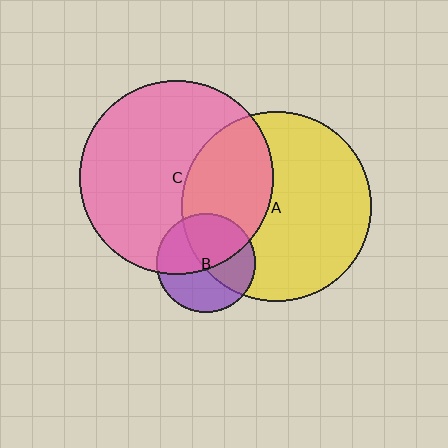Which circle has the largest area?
Circle C (pink).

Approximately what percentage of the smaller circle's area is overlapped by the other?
Approximately 50%.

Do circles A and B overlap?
Yes.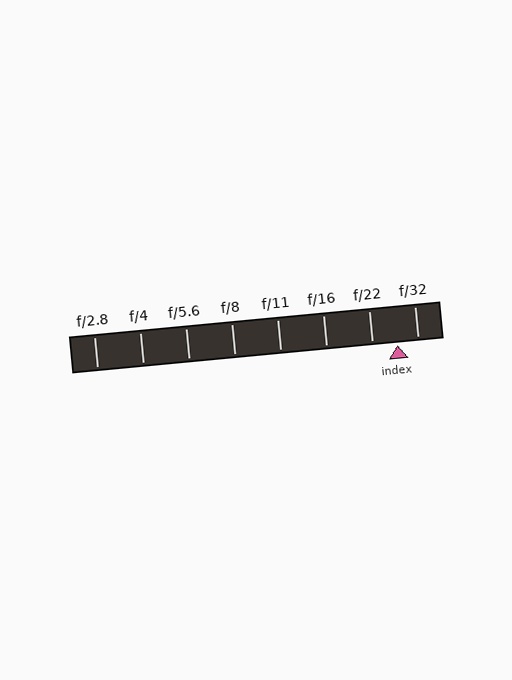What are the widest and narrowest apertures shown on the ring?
The widest aperture shown is f/2.8 and the narrowest is f/32.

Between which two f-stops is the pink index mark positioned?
The index mark is between f/22 and f/32.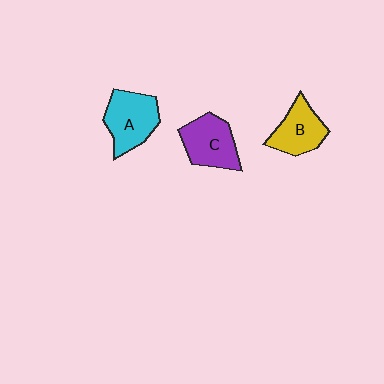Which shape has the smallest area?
Shape B (yellow).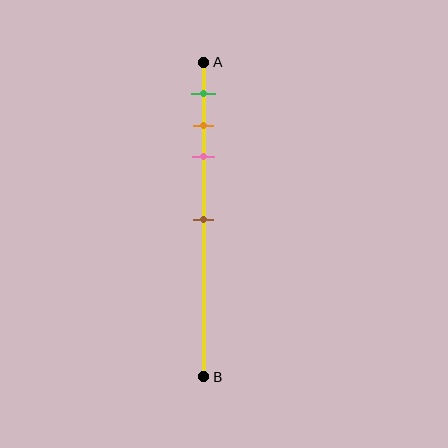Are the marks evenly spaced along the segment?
No, the marks are not evenly spaced.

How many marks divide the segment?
There are 4 marks dividing the segment.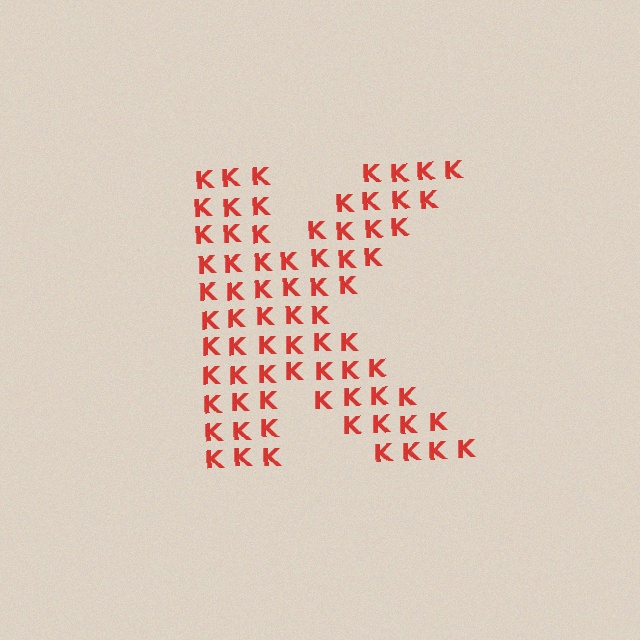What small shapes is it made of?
It is made of small letter K's.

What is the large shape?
The large shape is the letter K.